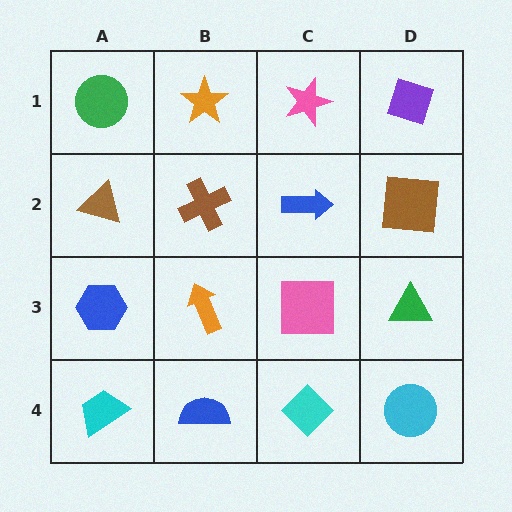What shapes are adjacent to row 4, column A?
A blue hexagon (row 3, column A), a blue semicircle (row 4, column B).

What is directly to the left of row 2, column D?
A blue arrow.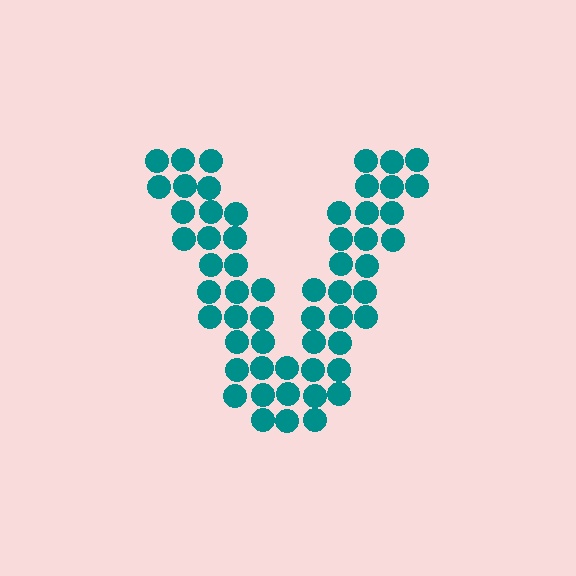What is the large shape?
The large shape is the letter V.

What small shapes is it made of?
It is made of small circles.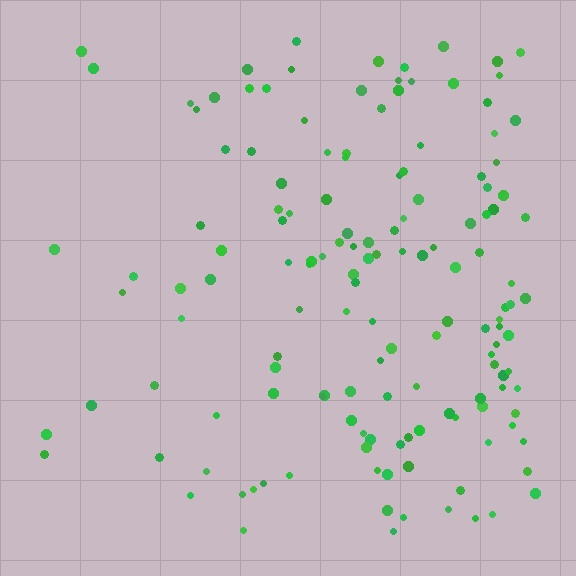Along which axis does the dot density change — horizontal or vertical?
Horizontal.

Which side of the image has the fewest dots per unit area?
The left.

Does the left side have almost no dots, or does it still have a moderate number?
Still a moderate number, just noticeably fewer than the right.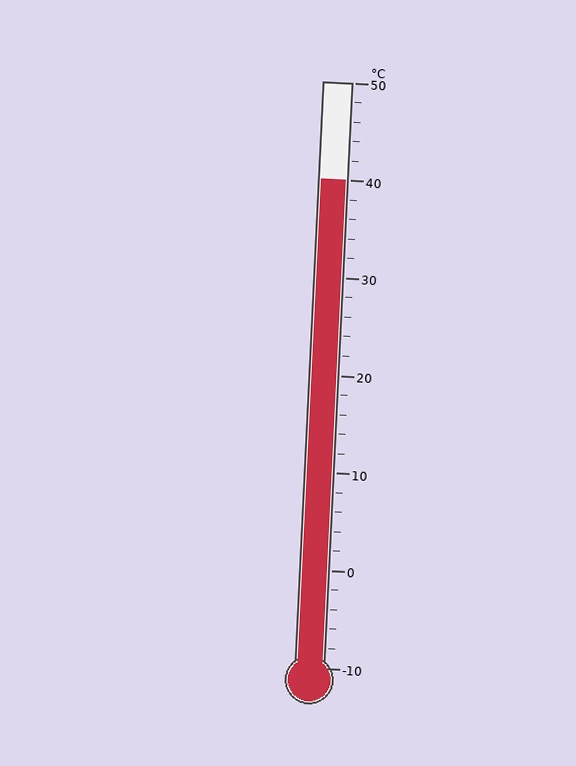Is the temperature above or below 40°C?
The temperature is at 40°C.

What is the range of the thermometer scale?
The thermometer scale ranges from -10°C to 50°C.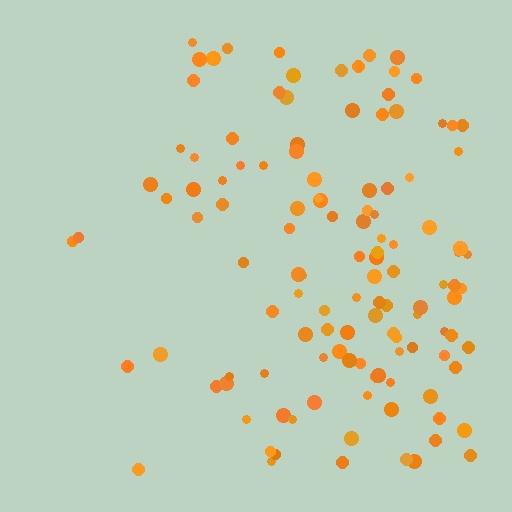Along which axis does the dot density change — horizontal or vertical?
Horizontal.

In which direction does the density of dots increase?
From left to right, with the right side densest.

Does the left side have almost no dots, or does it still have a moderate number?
Still a moderate number, just noticeably fewer than the right.